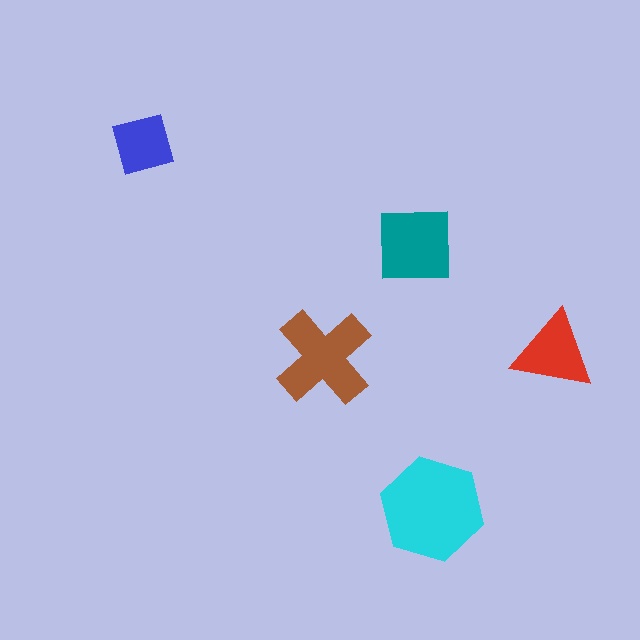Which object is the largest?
The cyan hexagon.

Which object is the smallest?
The blue square.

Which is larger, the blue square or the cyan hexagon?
The cyan hexagon.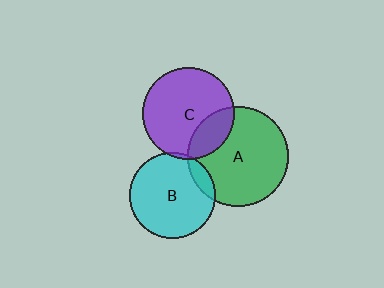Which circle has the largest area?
Circle A (green).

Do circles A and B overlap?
Yes.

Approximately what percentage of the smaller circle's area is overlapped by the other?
Approximately 10%.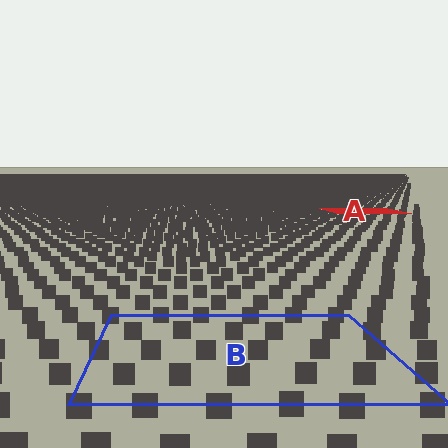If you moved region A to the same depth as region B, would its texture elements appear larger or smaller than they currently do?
They would appear larger. At a closer depth, the same texture elements are projected at a bigger on-screen size.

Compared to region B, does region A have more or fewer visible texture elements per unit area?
Region A has more texture elements per unit area — they are packed more densely because it is farther away.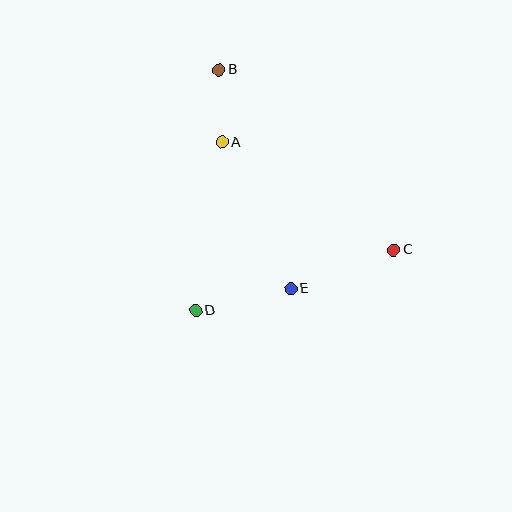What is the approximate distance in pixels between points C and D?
The distance between C and D is approximately 207 pixels.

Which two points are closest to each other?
Points A and B are closest to each other.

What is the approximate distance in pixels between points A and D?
The distance between A and D is approximately 171 pixels.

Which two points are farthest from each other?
Points B and C are farthest from each other.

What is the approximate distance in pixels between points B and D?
The distance between B and D is approximately 242 pixels.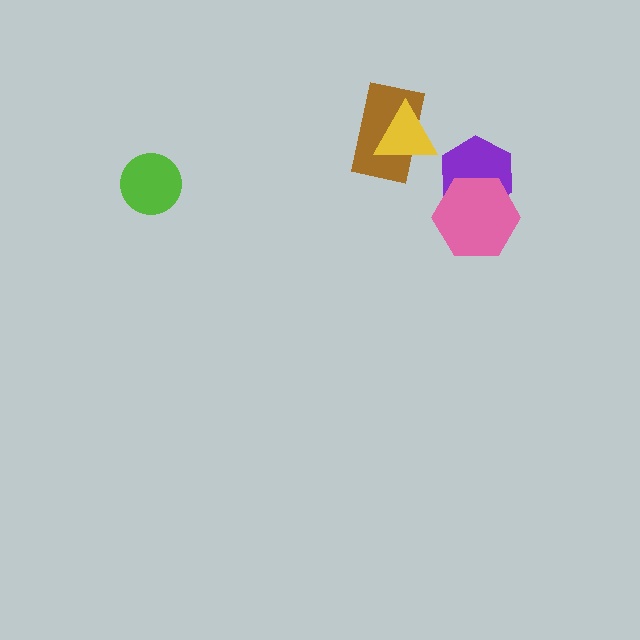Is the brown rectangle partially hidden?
Yes, it is partially covered by another shape.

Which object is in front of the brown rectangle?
The yellow triangle is in front of the brown rectangle.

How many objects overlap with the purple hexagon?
1 object overlaps with the purple hexagon.